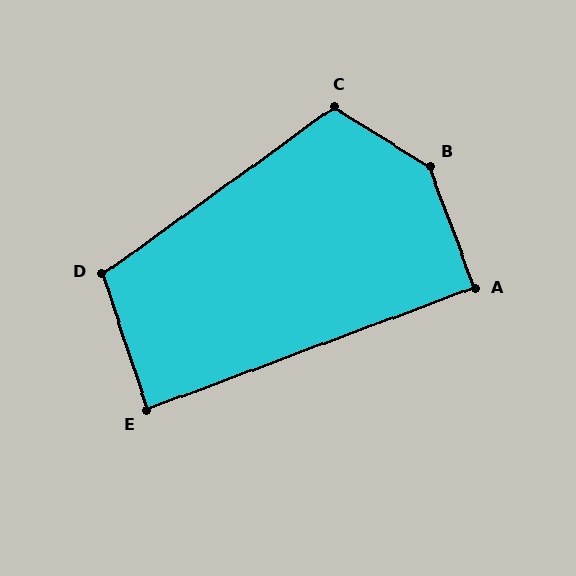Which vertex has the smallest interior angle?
E, at approximately 88 degrees.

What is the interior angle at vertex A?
Approximately 90 degrees (approximately right).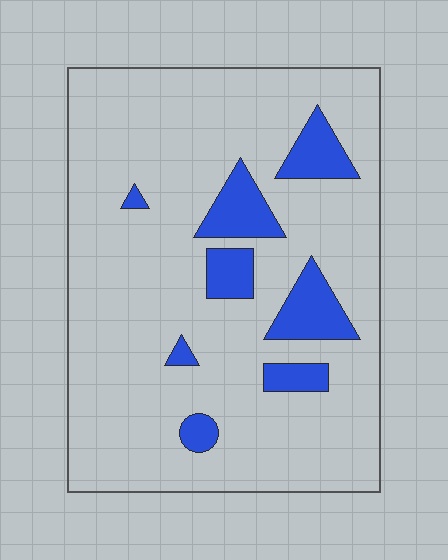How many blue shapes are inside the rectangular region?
8.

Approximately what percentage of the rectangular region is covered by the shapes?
Approximately 15%.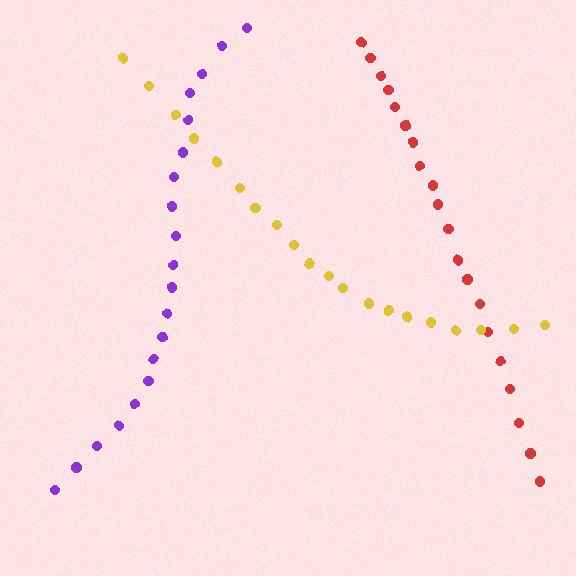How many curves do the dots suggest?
There are 3 distinct paths.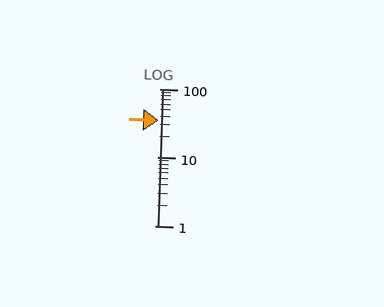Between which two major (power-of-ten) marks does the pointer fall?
The pointer is between 10 and 100.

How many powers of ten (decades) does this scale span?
The scale spans 2 decades, from 1 to 100.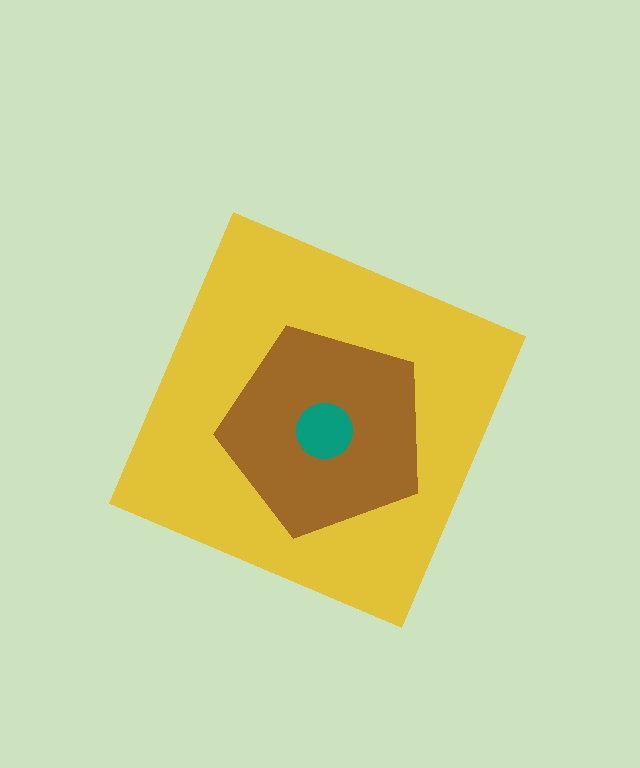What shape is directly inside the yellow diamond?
The brown pentagon.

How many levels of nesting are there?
3.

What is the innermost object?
The teal circle.